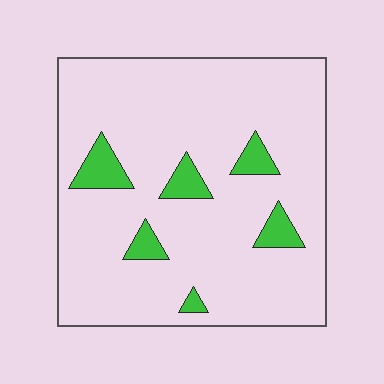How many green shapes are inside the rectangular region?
6.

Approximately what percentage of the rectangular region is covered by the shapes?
Approximately 10%.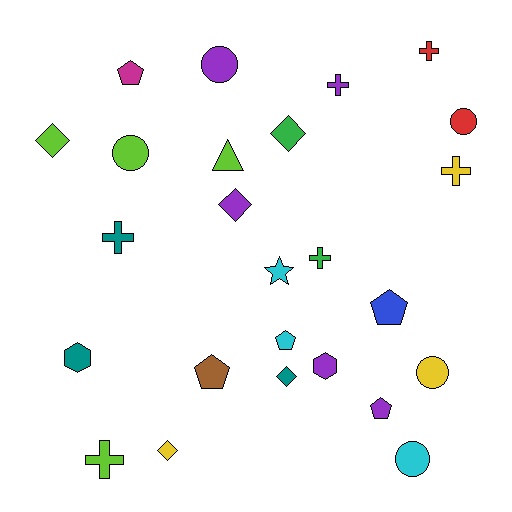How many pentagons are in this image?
There are 5 pentagons.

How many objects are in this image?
There are 25 objects.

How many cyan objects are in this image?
There are 3 cyan objects.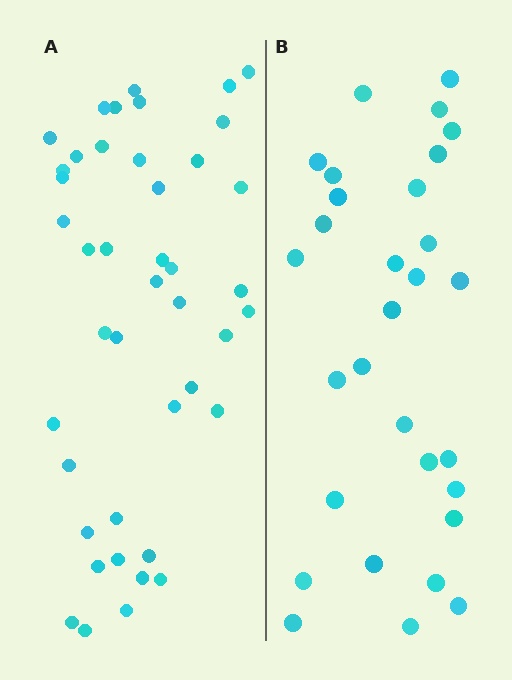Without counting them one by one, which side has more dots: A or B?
Region A (the left region) has more dots.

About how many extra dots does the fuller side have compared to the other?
Region A has approximately 15 more dots than region B.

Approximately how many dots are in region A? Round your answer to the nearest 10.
About 40 dots. (The exact count is 43, which rounds to 40.)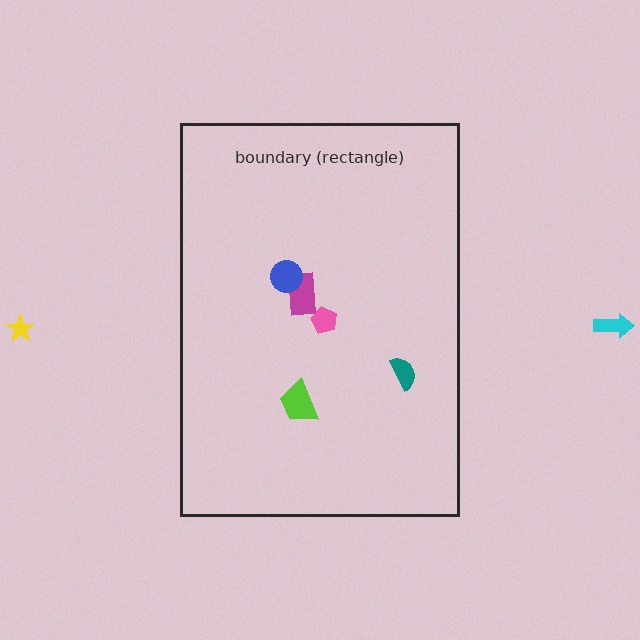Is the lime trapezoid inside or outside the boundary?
Inside.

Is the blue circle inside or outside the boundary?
Inside.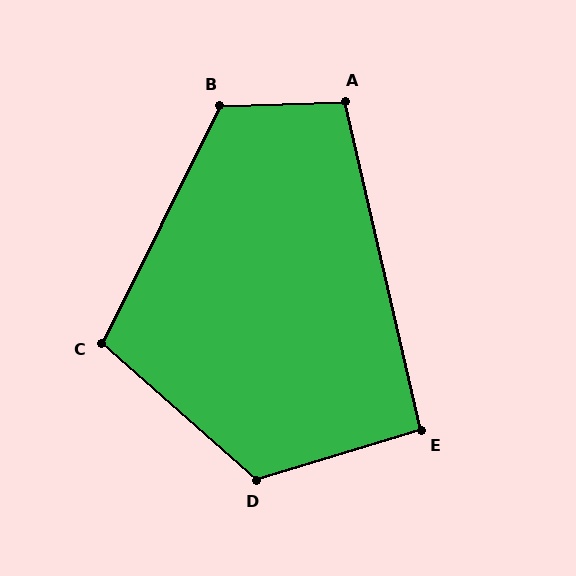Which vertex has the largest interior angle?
D, at approximately 122 degrees.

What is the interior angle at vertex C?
Approximately 105 degrees (obtuse).